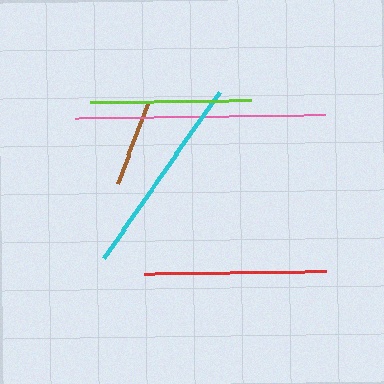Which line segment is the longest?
The pink line is the longest at approximately 250 pixels.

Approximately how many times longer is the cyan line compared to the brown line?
The cyan line is approximately 2.3 times the length of the brown line.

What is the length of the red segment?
The red segment is approximately 182 pixels long.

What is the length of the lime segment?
The lime segment is approximately 161 pixels long.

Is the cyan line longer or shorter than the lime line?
The cyan line is longer than the lime line.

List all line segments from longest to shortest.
From longest to shortest: pink, cyan, red, lime, brown.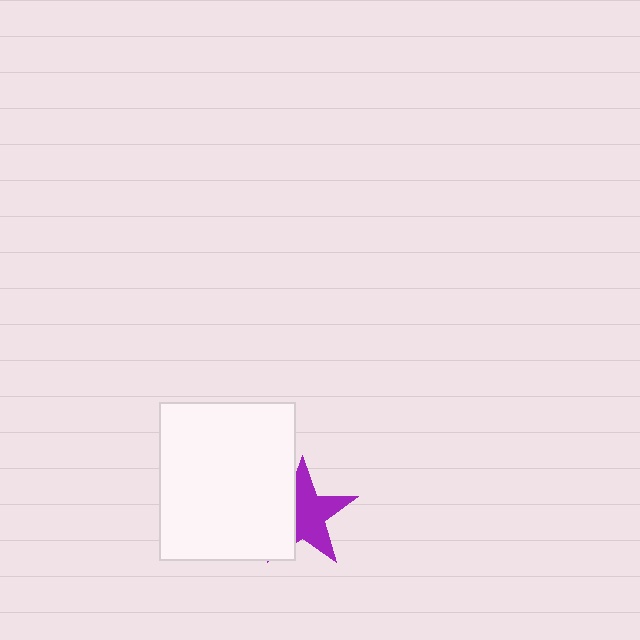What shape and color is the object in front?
The object in front is a white rectangle.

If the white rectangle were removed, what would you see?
You would see the complete purple star.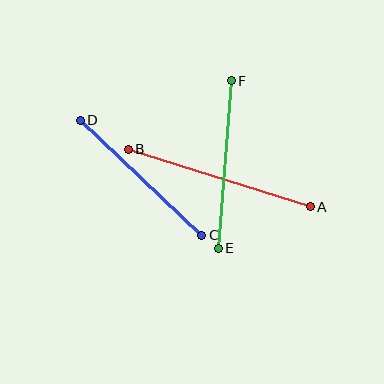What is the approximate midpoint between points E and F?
The midpoint is at approximately (225, 165) pixels.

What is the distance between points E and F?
The distance is approximately 168 pixels.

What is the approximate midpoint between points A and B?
The midpoint is at approximately (219, 178) pixels.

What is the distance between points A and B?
The distance is approximately 191 pixels.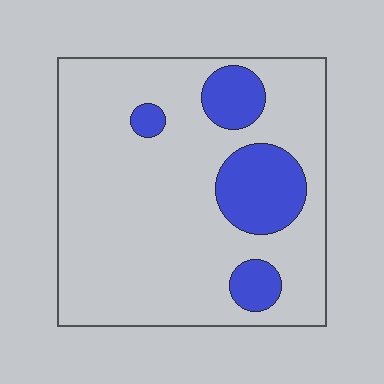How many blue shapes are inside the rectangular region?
4.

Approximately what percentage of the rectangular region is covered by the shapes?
Approximately 20%.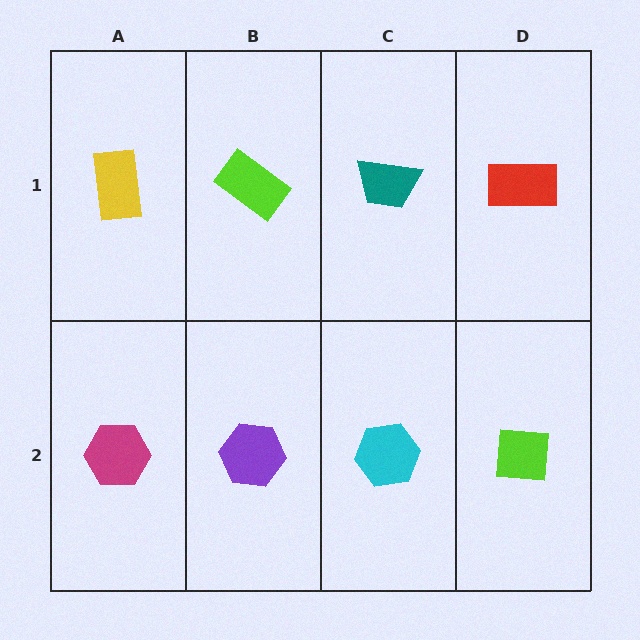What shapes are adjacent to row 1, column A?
A magenta hexagon (row 2, column A), a lime rectangle (row 1, column B).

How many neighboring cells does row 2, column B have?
3.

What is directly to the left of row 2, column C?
A purple hexagon.